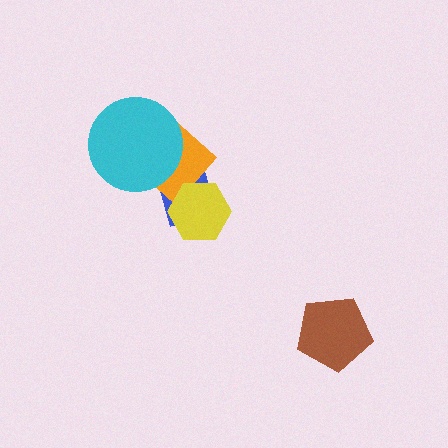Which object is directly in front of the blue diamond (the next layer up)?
The orange diamond is directly in front of the blue diamond.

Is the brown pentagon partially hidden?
No, no other shape covers it.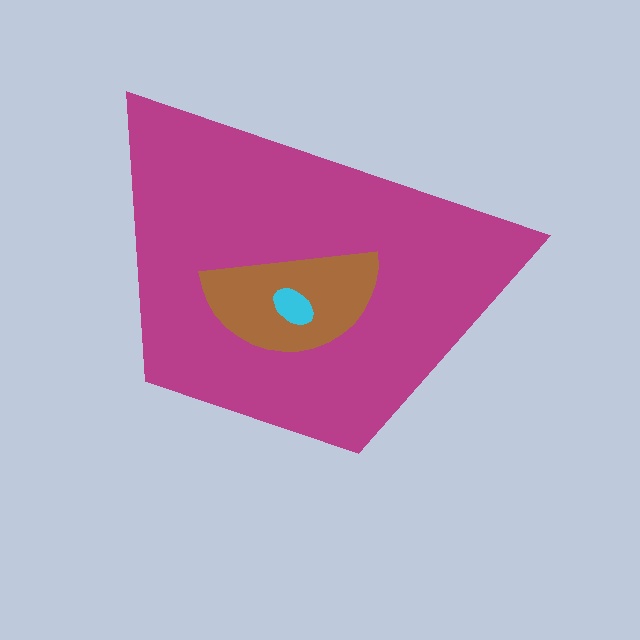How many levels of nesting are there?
3.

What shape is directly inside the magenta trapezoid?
The brown semicircle.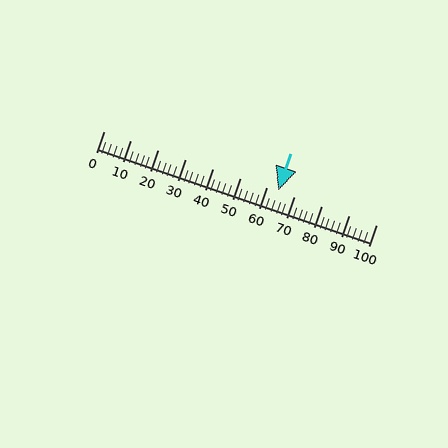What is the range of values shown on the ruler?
The ruler shows values from 0 to 100.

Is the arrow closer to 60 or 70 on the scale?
The arrow is closer to 60.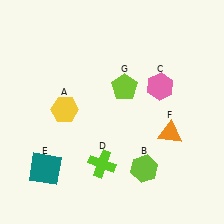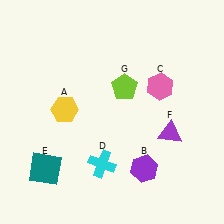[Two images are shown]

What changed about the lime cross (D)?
In Image 1, D is lime. In Image 2, it changed to cyan.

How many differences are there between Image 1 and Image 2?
There are 3 differences between the two images.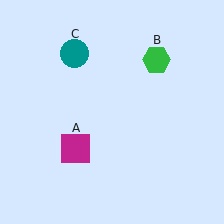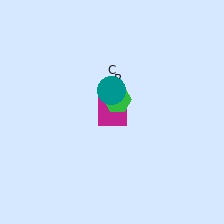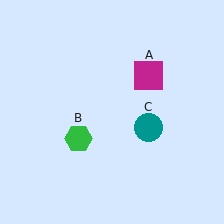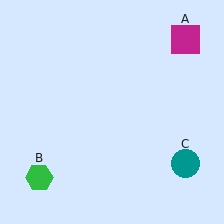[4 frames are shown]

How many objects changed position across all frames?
3 objects changed position: magenta square (object A), green hexagon (object B), teal circle (object C).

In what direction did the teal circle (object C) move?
The teal circle (object C) moved down and to the right.